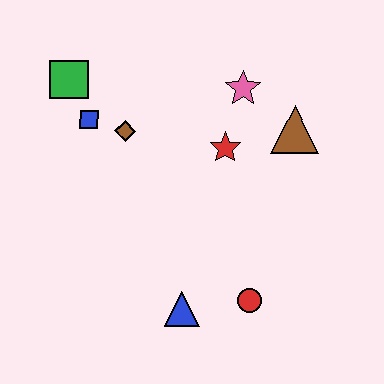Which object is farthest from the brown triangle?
The green square is farthest from the brown triangle.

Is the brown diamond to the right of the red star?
No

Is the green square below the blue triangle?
No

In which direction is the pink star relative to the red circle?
The pink star is above the red circle.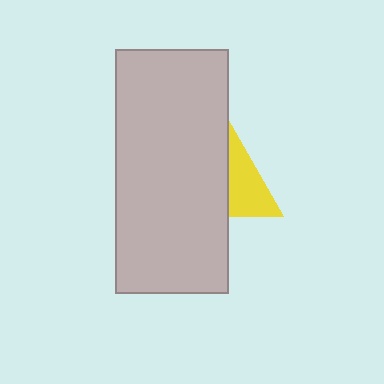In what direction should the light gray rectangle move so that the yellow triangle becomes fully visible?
The light gray rectangle should move left. That is the shortest direction to clear the overlap and leave the yellow triangle fully visible.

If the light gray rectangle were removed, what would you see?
You would see the complete yellow triangle.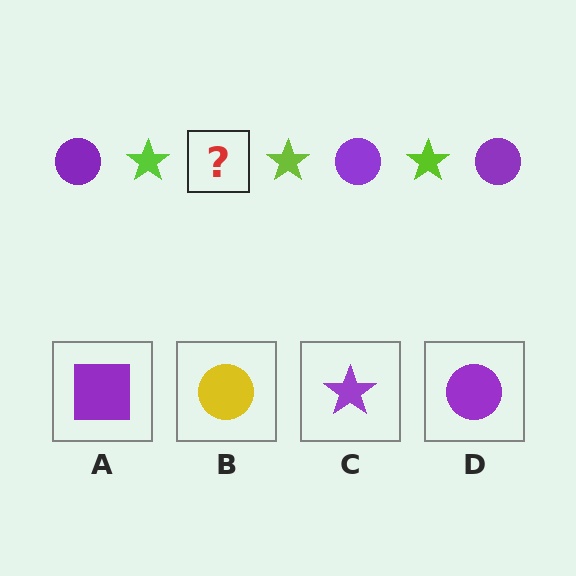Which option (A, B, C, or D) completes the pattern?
D.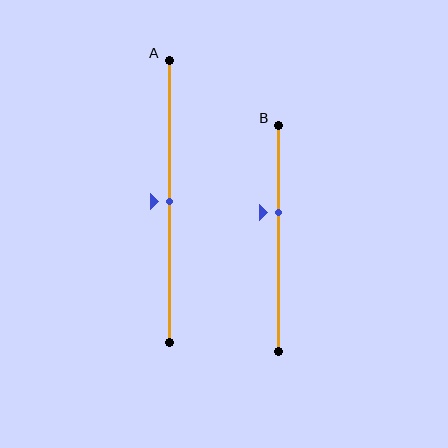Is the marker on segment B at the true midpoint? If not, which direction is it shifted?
No, the marker on segment B is shifted upward by about 11% of the segment length.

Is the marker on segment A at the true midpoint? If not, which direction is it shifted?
Yes, the marker on segment A is at the true midpoint.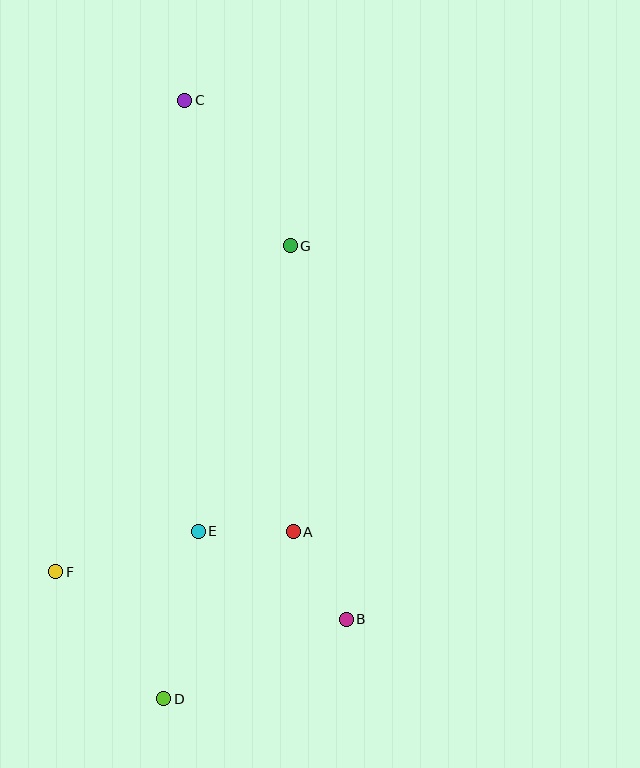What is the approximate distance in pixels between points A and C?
The distance between A and C is approximately 445 pixels.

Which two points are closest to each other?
Points A and E are closest to each other.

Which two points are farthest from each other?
Points C and D are farthest from each other.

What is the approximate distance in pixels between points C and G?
The distance between C and G is approximately 180 pixels.